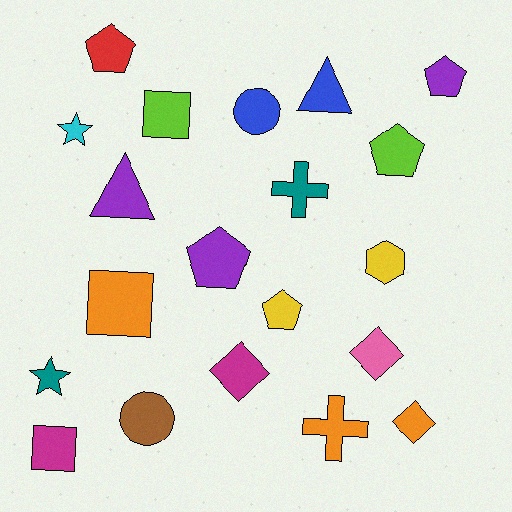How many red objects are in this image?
There is 1 red object.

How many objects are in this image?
There are 20 objects.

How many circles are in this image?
There are 2 circles.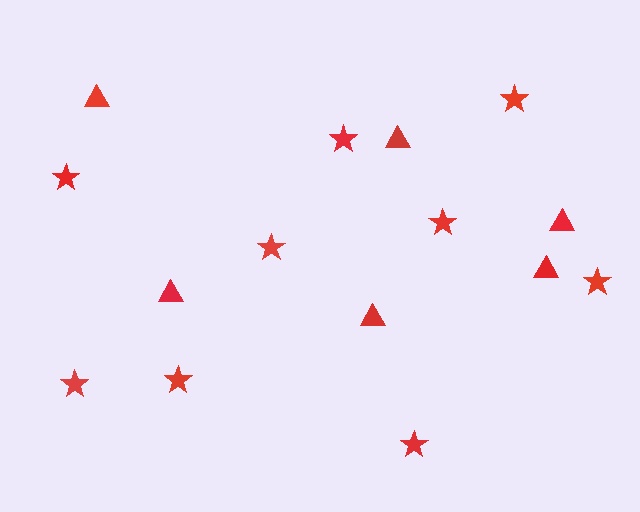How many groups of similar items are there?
There are 2 groups: one group of stars (9) and one group of triangles (6).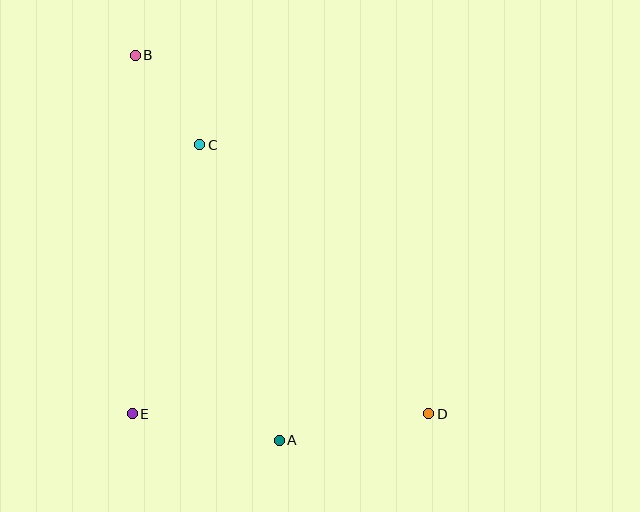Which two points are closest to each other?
Points B and C are closest to each other.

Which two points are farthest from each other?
Points B and D are farthest from each other.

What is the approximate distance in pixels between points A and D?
The distance between A and D is approximately 152 pixels.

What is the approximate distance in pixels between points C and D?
The distance between C and D is approximately 353 pixels.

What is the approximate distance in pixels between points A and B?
The distance between A and B is approximately 411 pixels.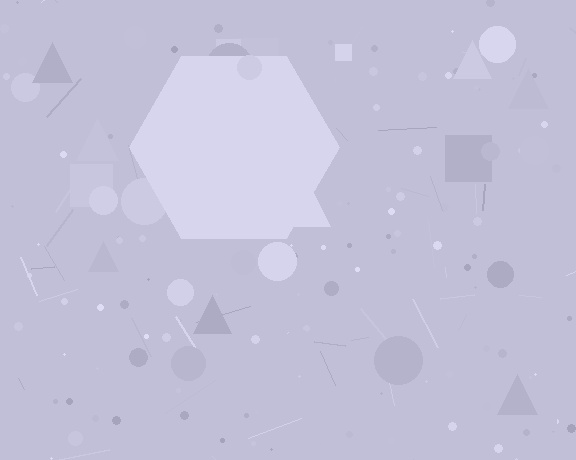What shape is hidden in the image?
A hexagon is hidden in the image.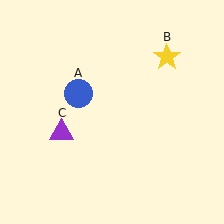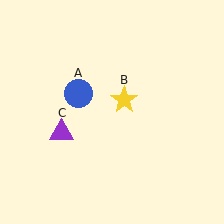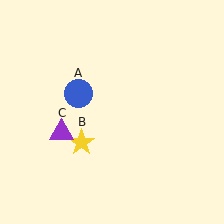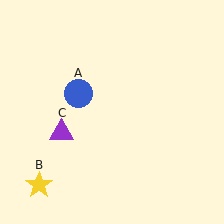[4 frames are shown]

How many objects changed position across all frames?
1 object changed position: yellow star (object B).